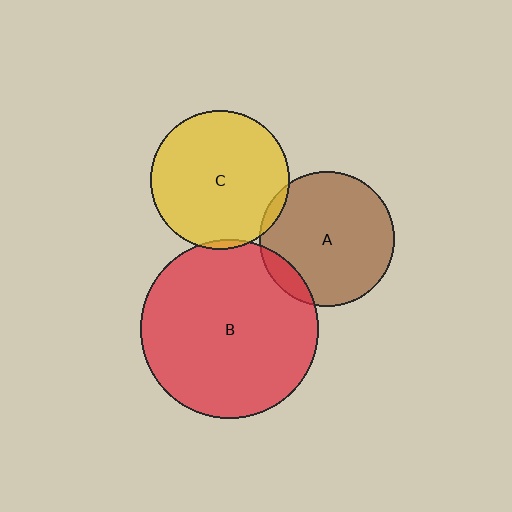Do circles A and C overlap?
Yes.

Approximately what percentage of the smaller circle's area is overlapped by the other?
Approximately 5%.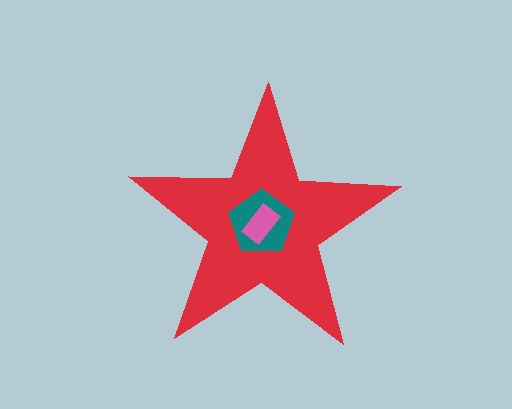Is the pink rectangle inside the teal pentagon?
Yes.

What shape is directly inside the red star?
The teal pentagon.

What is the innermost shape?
The pink rectangle.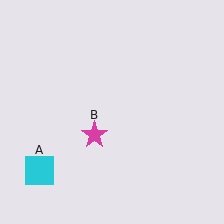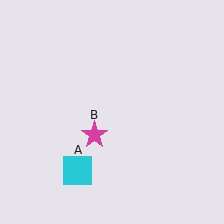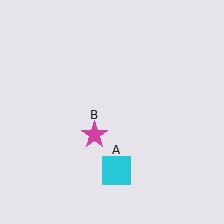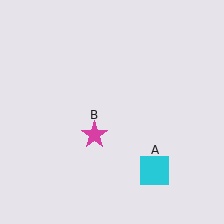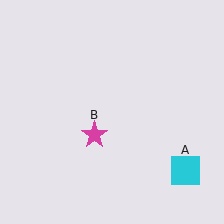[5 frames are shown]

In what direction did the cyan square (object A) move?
The cyan square (object A) moved right.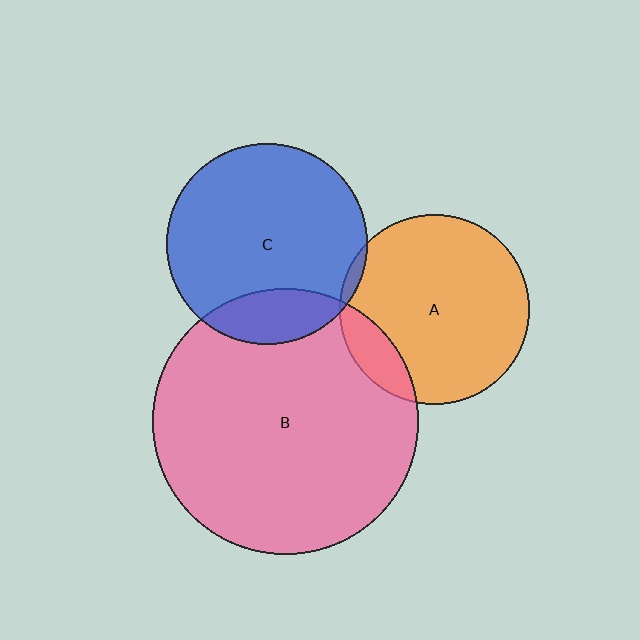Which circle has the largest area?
Circle B (pink).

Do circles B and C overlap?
Yes.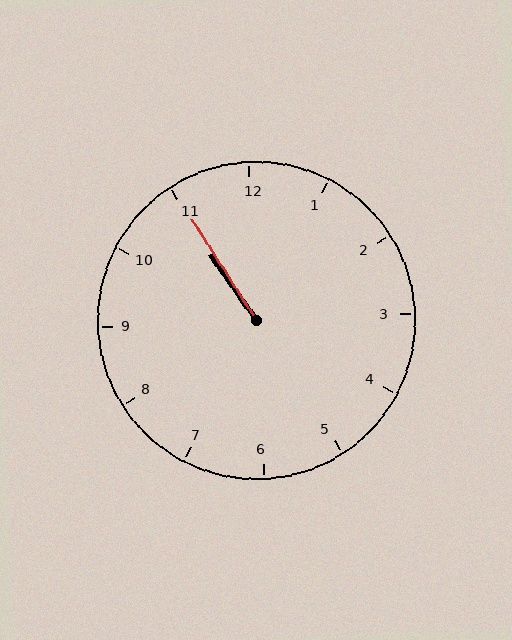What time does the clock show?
10:55.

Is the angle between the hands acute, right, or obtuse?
It is acute.